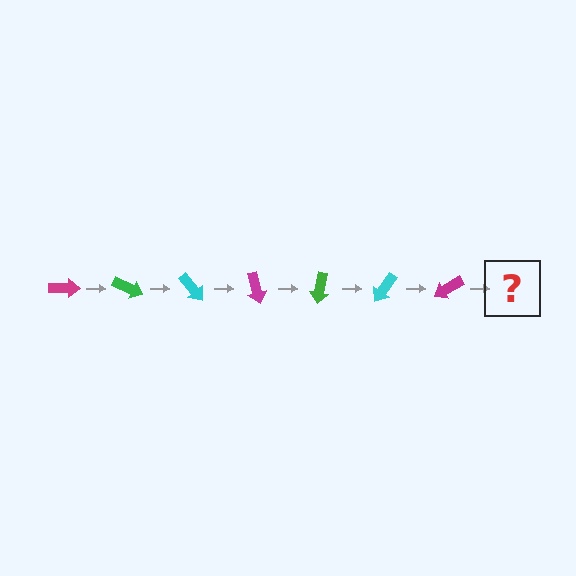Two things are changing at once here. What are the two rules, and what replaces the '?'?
The two rules are that it rotates 25 degrees each step and the color cycles through magenta, green, and cyan. The '?' should be a green arrow, rotated 175 degrees from the start.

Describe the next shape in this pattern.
It should be a green arrow, rotated 175 degrees from the start.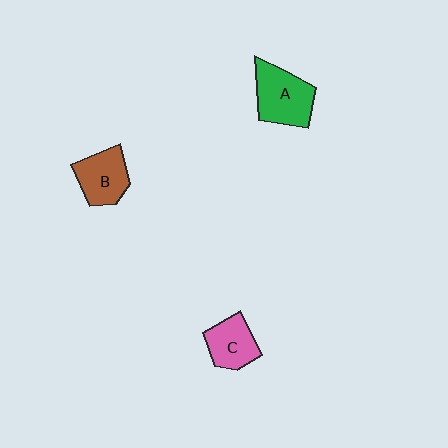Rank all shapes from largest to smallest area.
From largest to smallest: A (green), B (brown), C (pink).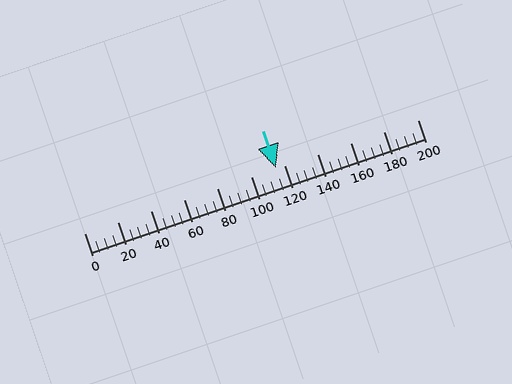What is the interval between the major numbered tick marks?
The major tick marks are spaced 20 units apart.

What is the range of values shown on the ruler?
The ruler shows values from 0 to 200.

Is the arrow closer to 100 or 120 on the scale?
The arrow is closer to 120.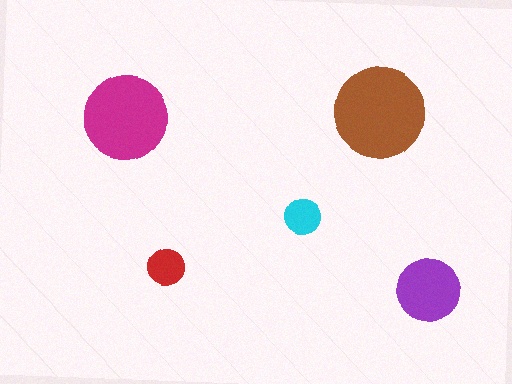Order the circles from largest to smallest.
the brown one, the magenta one, the purple one, the red one, the cyan one.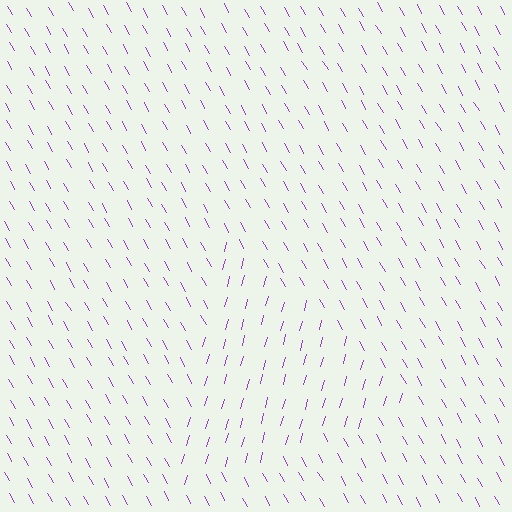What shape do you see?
I see a triangle.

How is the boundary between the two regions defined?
The boundary is defined purely by a change in line orientation (approximately 45 degrees difference). All lines are the same color and thickness.